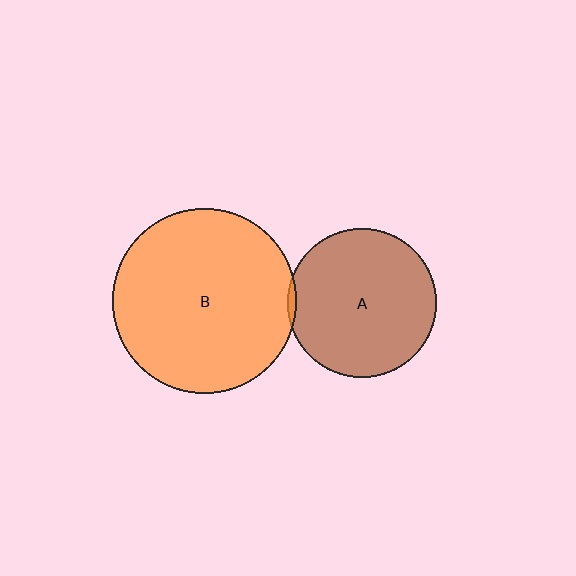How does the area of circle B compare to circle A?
Approximately 1.5 times.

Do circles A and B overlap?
Yes.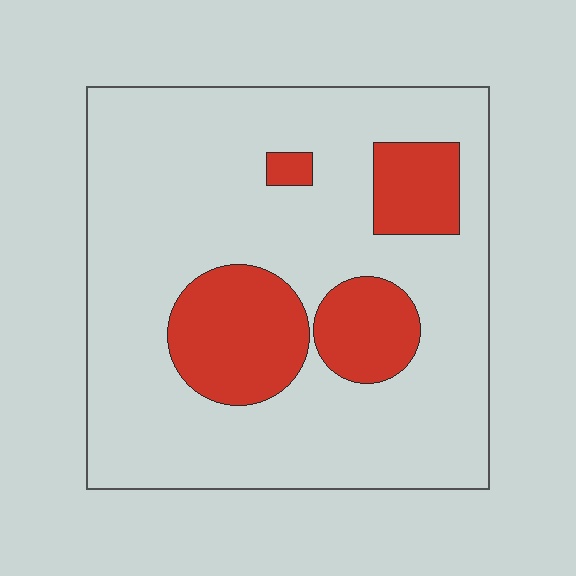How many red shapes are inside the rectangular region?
4.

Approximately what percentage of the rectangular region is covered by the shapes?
Approximately 20%.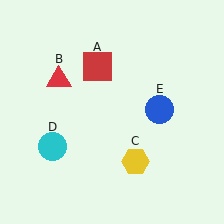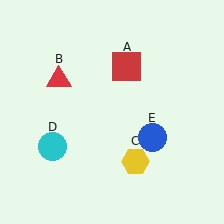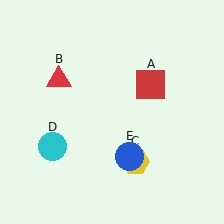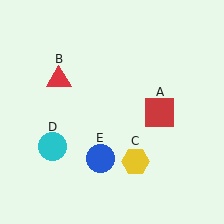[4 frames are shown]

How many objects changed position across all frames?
2 objects changed position: red square (object A), blue circle (object E).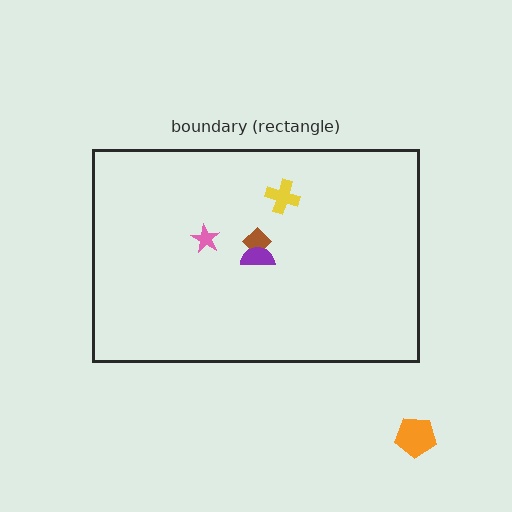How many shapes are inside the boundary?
4 inside, 1 outside.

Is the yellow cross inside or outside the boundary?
Inside.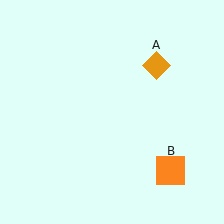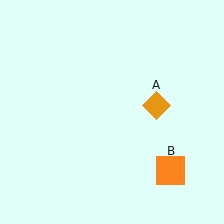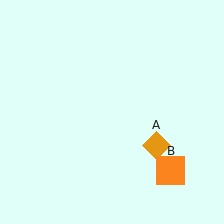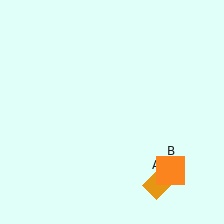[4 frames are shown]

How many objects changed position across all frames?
1 object changed position: orange diamond (object A).